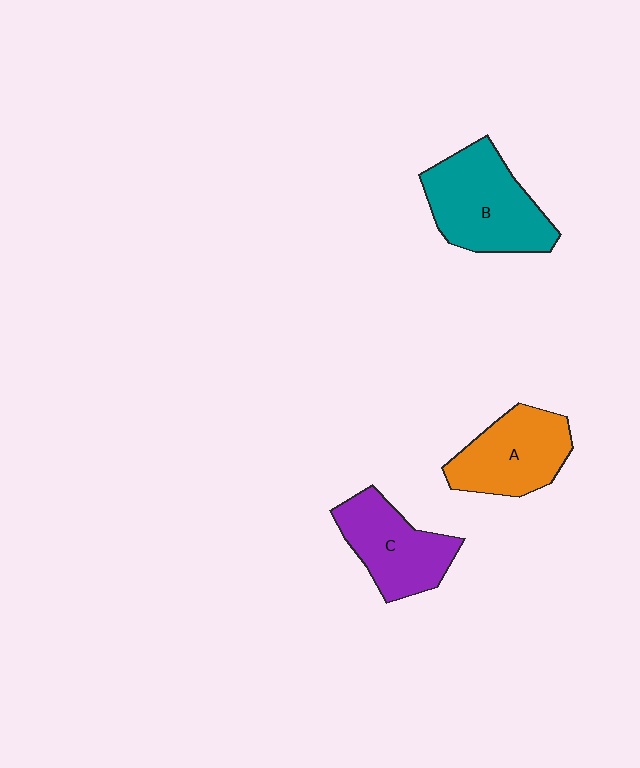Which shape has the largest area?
Shape B (teal).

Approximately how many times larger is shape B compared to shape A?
Approximately 1.2 times.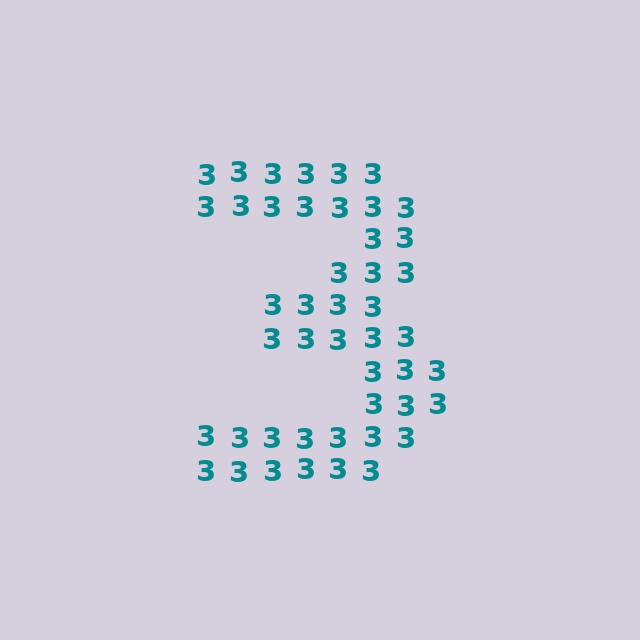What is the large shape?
The large shape is the digit 3.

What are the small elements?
The small elements are digit 3's.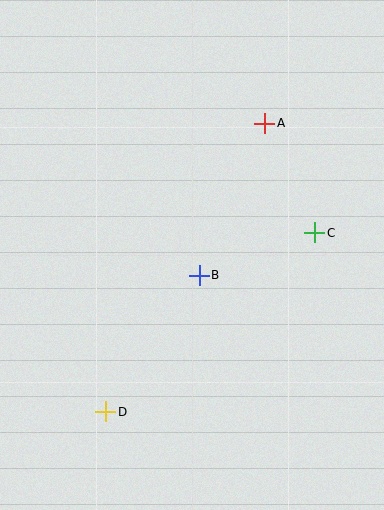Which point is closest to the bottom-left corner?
Point D is closest to the bottom-left corner.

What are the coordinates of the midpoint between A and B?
The midpoint between A and B is at (232, 199).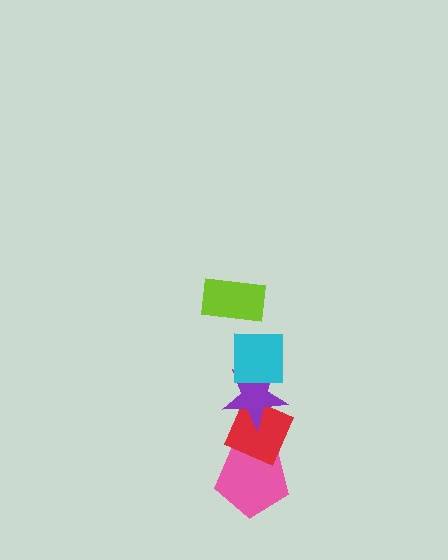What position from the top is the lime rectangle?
The lime rectangle is 1st from the top.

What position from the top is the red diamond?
The red diamond is 4th from the top.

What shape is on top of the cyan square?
The lime rectangle is on top of the cyan square.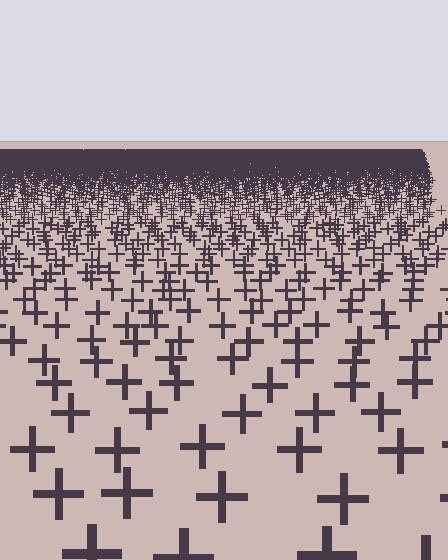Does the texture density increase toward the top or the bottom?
Density increases toward the top.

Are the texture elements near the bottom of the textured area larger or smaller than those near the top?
Larger. Near the bottom, elements are closer to the viewer and appear at a bigger on-screen size.